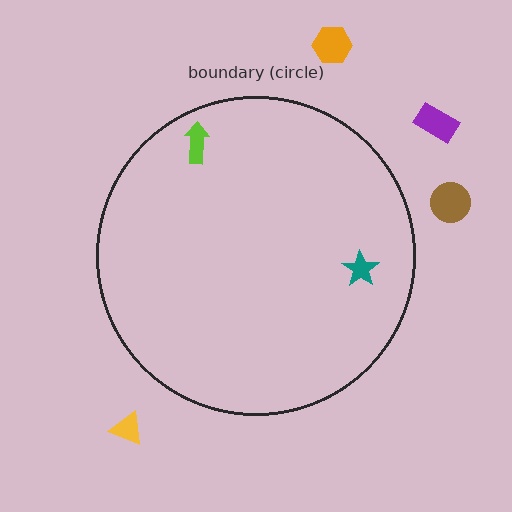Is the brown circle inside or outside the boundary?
Outside.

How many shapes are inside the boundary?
2 inside, 4 outside.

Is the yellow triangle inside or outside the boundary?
Outside.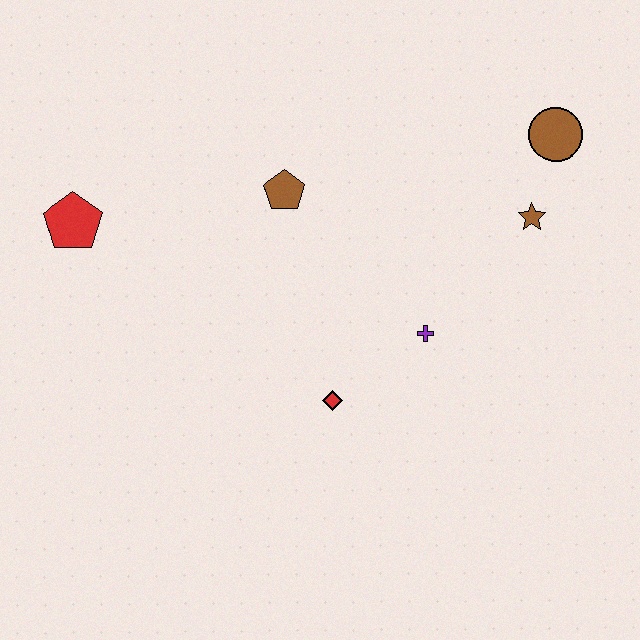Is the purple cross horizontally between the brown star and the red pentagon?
Yes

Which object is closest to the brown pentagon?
The purple cross is closest to the brown pentagon.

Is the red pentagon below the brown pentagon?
Yes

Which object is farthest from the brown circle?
The red pentagon is farthest from the brown circle.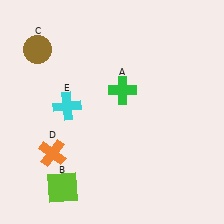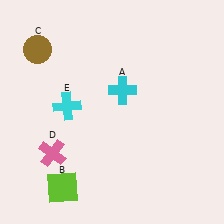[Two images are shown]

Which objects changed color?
A changed from green to cyan. D changed from orange to pink.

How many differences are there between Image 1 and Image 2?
There are 2 differences between the two images.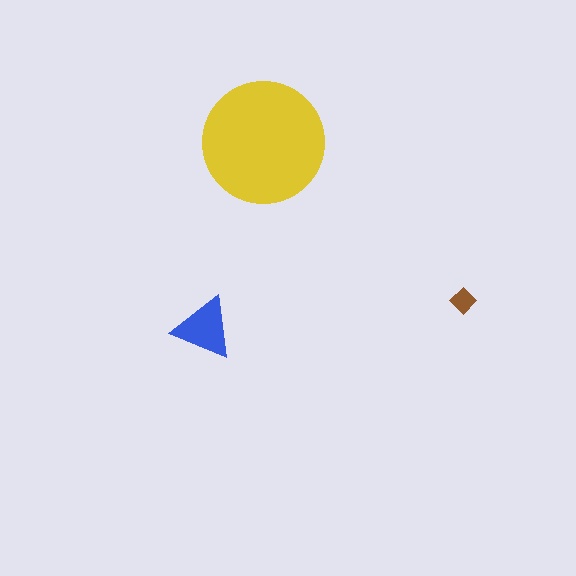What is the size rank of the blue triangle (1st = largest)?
2nd.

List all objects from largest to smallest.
The yellow circle, the blue triangle, the brown diamond.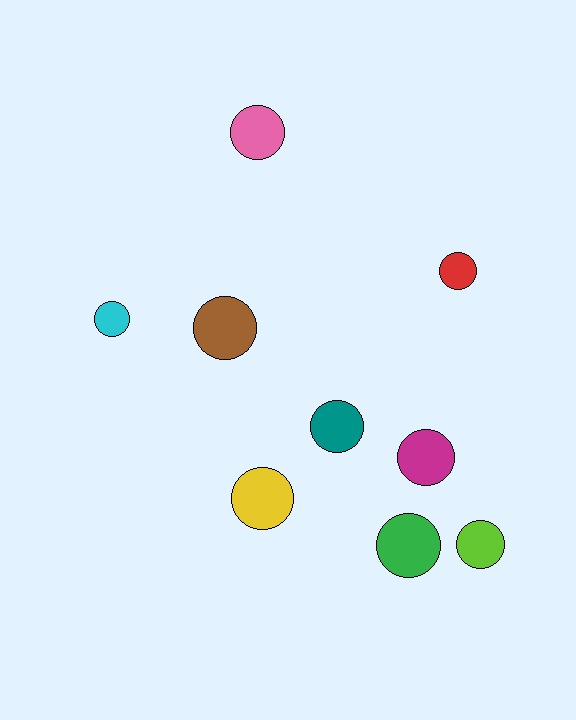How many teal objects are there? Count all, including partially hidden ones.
There is 1 teal object.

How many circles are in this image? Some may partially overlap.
There are 9 circles.